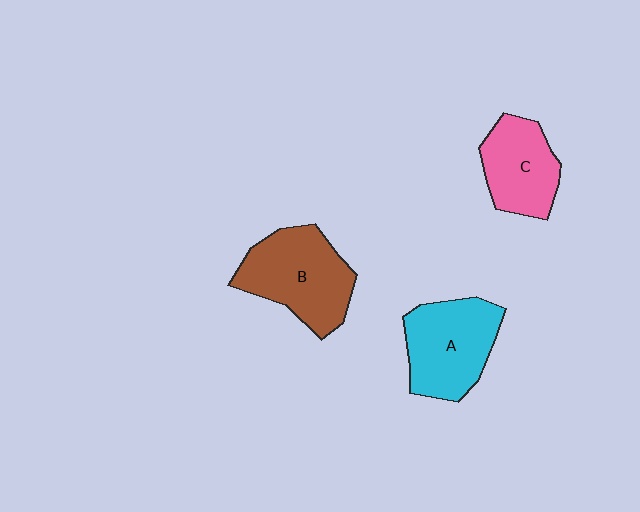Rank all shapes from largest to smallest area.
From largest to smallest: B (brown), A (cyan), C (pink).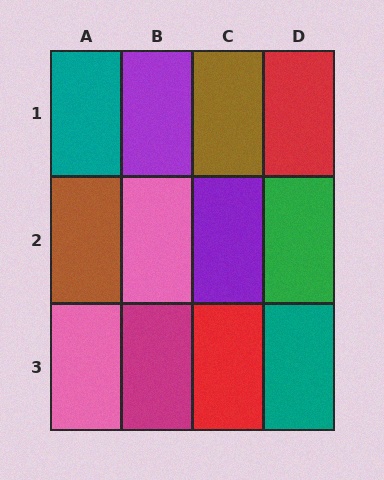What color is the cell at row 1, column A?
Teal.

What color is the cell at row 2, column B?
Pink.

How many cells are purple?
2 cells are purple.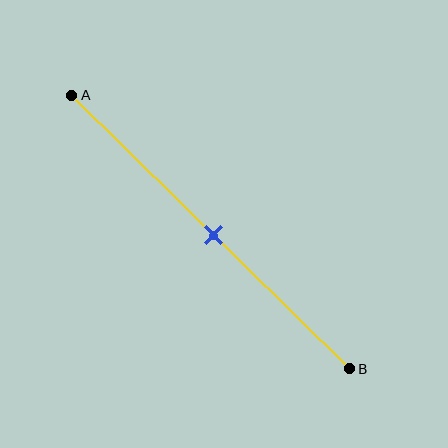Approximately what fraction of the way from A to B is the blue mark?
The blue mark is approximately 50% of the way from A to B.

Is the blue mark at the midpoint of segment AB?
Yes, the mark is approximately at the midpoint.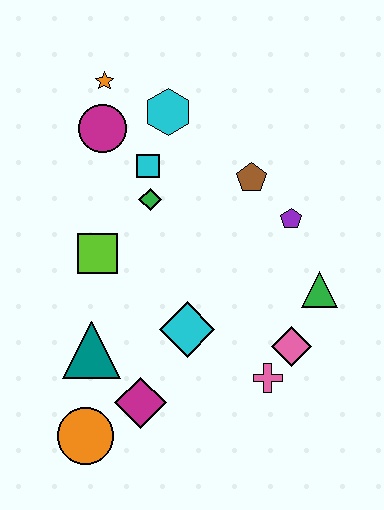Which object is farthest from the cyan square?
The orange circle is farthest from the cyan square.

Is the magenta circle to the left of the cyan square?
Yes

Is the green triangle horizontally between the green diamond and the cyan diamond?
No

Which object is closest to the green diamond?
The cyan square is closest to the green diamond.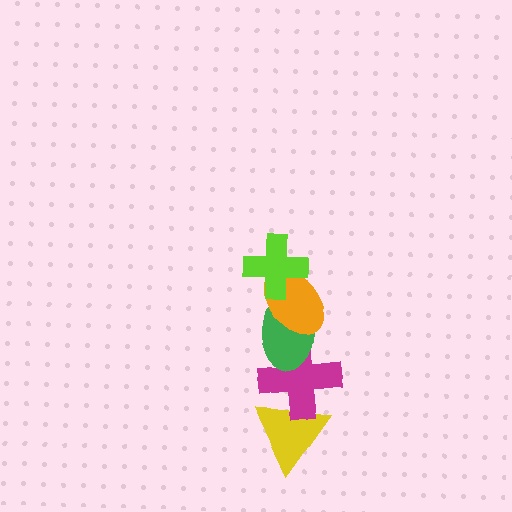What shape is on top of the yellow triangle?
The magenta cross is on top of the yellow triangle.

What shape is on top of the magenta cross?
The green ellipse is on top of the magenta cross.